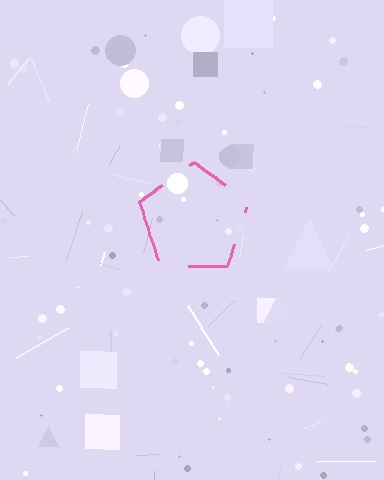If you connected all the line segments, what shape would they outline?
They would outline a pentagon.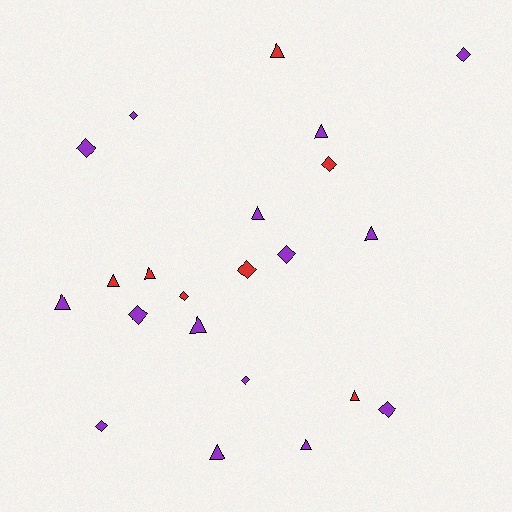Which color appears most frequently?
Purple, with 15 objects.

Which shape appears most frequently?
Diamond, with 11 objects.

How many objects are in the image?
There are 22 objects.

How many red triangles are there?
There are 4 red triangles.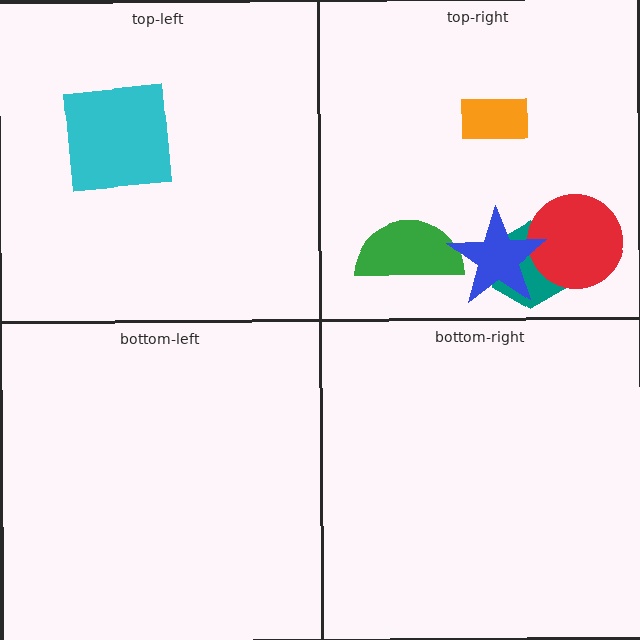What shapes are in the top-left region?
The cyan square.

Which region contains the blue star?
The top-right region.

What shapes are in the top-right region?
The teal hexagon, the orange rectangle, the green semicircle, the red circle, the blue star.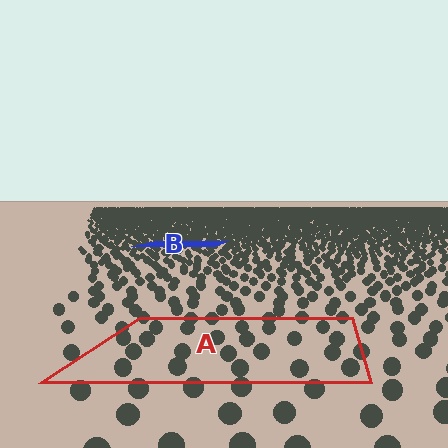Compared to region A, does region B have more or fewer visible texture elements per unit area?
Region B has more texture elements per unit area — they are packed more densely because it is farther away.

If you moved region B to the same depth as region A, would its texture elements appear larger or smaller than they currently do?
They would appear larger. At a closer depth, the same texture elements are projected at a bigger on-screen size.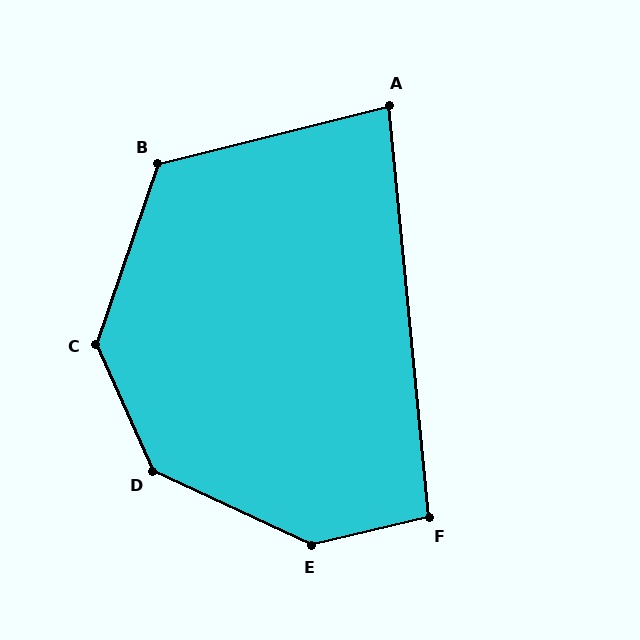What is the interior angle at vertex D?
Approximately 139 degrees (obtuse).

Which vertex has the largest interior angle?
E, at approximately 142 degrees.